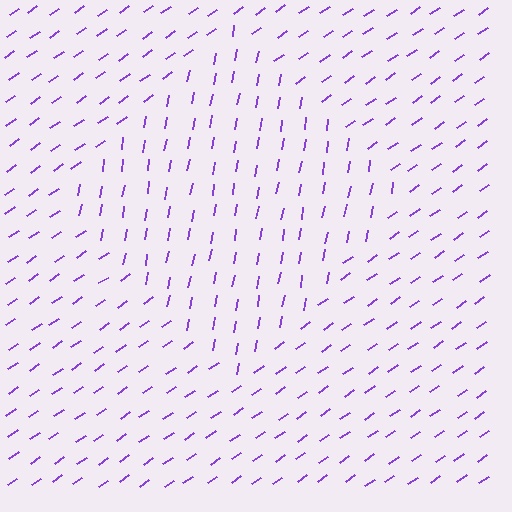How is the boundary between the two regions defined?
The boundary is defined purely by a change in line orientation (approximately 45 degrees difference). All lines are the same color and thickness.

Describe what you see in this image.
The image is filled with small purple line segments. A diamond region in the image has lines oriented differently from the surrounding lines, creating a visible texture boundary.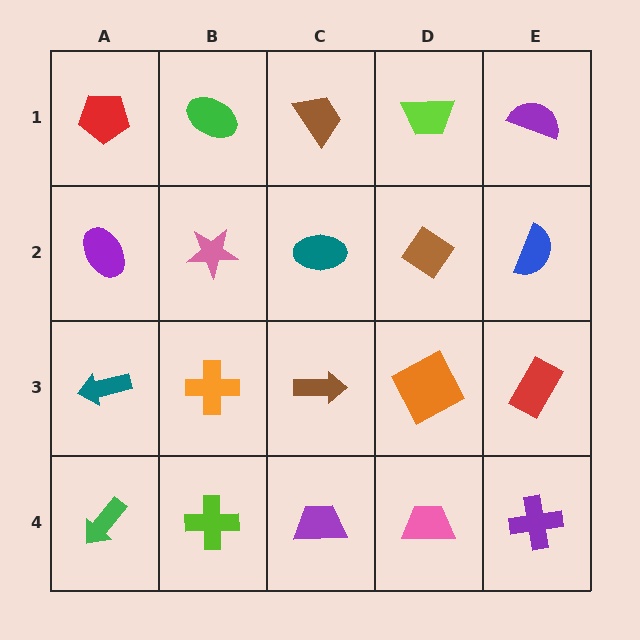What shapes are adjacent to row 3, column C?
A teal ellipse (row 2, column C), a purple trapezoid (row 4, column C), an orange cross (row 3, column B), an orange square (row 3, column D).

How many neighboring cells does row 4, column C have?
3.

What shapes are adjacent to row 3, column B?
A pink star (row 2, column B), a lime cross (row 4, column B), a teal arrow (row 3, column A), a brown arrow (row 3, column C).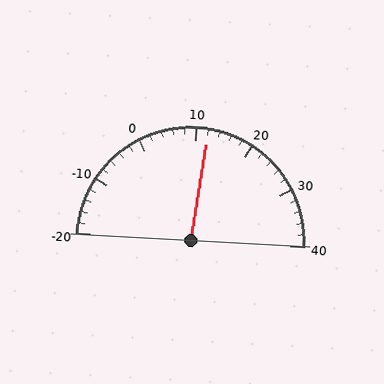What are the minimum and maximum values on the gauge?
The gauge ranges from -20 to 40.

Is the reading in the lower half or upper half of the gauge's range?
The reading is in the upper half of the range (-20 to 40).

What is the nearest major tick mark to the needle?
The nearest major tick mark is 10.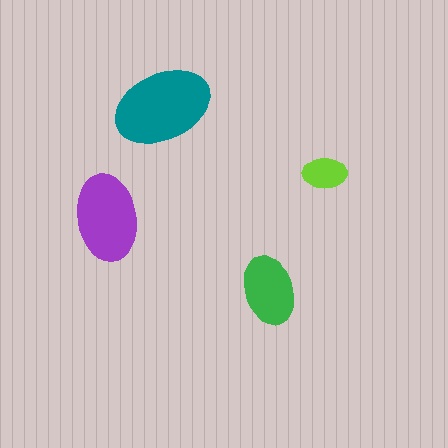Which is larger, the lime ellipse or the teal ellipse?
The teal one.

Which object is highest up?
The teal ellipse is topmost.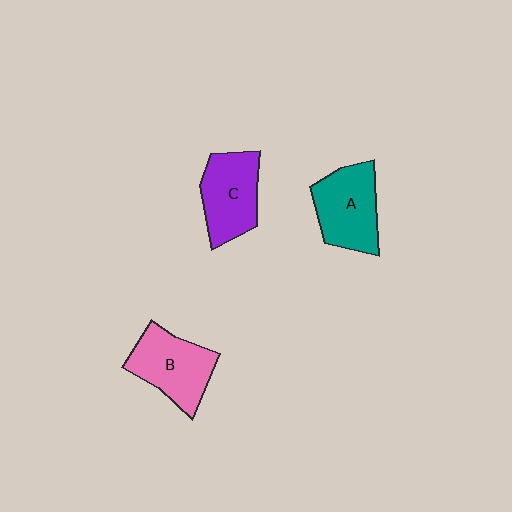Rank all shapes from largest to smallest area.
From largest to smallest: B (pink), A (teal), C (purple).